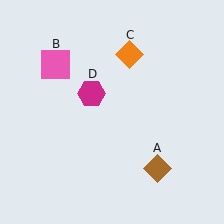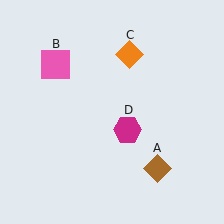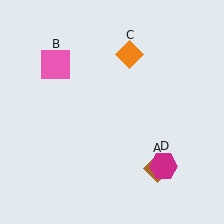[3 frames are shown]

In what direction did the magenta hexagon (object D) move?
The magenta hexagon (object D) moved down and to the right.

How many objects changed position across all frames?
1 object changed position: magenta hexagon (object D).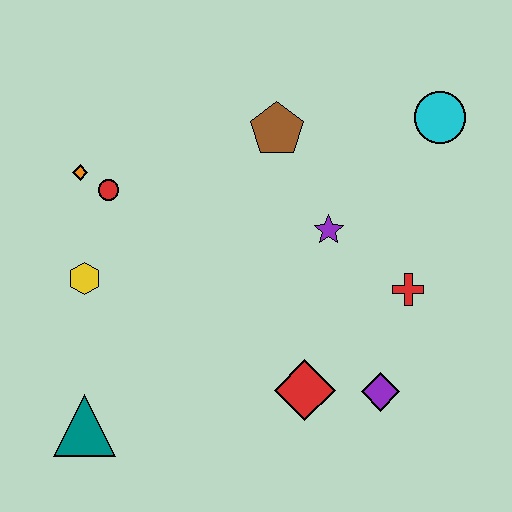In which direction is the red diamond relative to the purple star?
The red diamond is below the purple star.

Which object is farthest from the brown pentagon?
The teal triangle is farthest from the brown pentagon.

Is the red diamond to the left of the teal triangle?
No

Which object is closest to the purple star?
The red cross is closest to the purple star.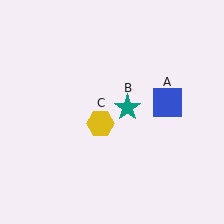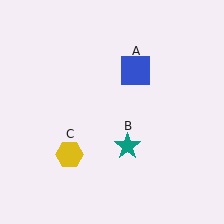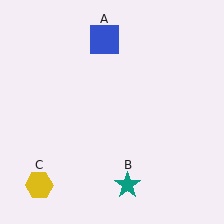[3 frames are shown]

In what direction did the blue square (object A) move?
The blue square (object A) moved up and to the left.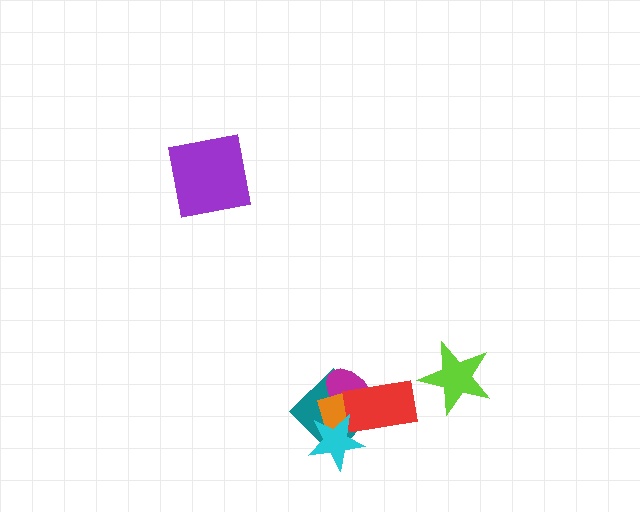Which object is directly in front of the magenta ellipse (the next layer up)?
The orange diamond is directly in front of the magenta ellipse.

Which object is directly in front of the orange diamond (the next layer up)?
The red rectangle is directly in front of the orange diamond.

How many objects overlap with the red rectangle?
4 objects overlap with the red rectangle.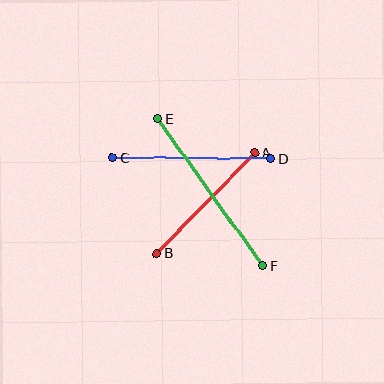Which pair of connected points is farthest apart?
Points E and F are farthest apart.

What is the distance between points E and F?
The distance is approximately 180 pixels.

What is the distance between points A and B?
The distance is approximately 141 pixels.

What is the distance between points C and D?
The distance is approximately 158 pixels.